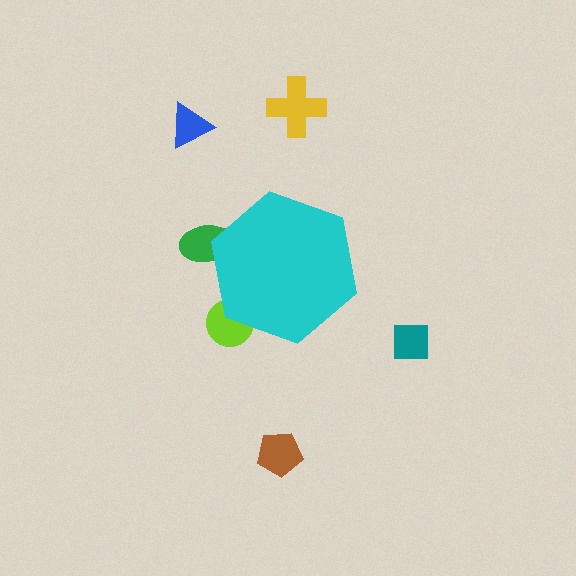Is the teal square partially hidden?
No, the teal square is fully visible.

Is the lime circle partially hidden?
Yes, the lime circle is partially hidden behind the cyan hexagon.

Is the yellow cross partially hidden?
No, the yellow cross is fully visible.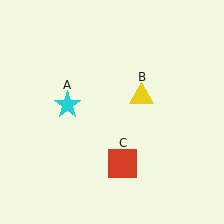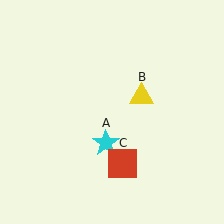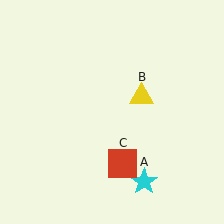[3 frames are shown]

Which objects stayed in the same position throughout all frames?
Yellow triangle (object B) and red square (object C) remained stationary.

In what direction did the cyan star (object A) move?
The cyan star (object A) moved down and to the right.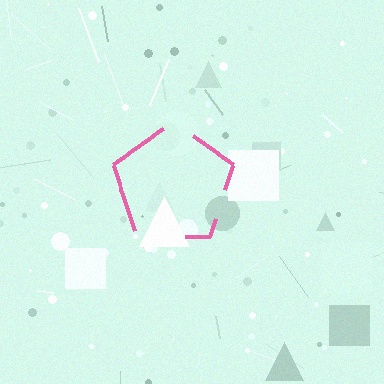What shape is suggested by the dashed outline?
The dashed outline suggests a pentagon.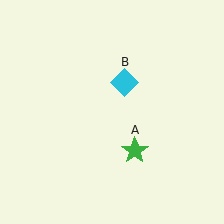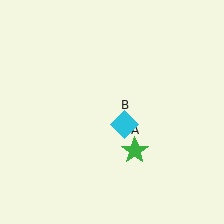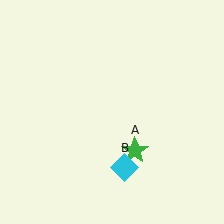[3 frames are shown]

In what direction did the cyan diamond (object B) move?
The cyan diamond (object B) moved down.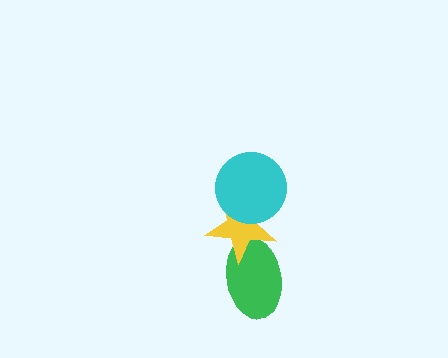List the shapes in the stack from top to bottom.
From top to bottom: the cyan circle, the yellow star, the green ellipse.